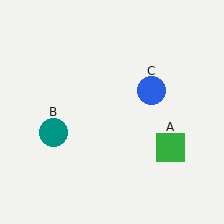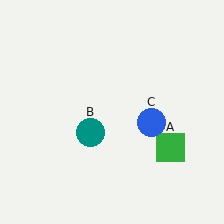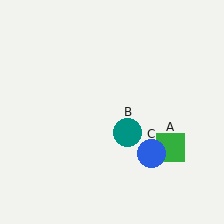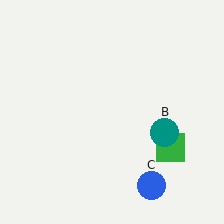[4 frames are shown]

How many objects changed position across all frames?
2 objects changed position: teal circle (object B), blue circle (object C).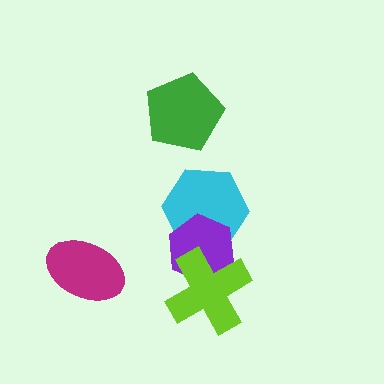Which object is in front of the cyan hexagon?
The purple hexagon is in front of the cyan hexagon.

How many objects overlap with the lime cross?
1 object overlaps with the lime cross.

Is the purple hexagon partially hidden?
Yes, it is partially covered by another shape.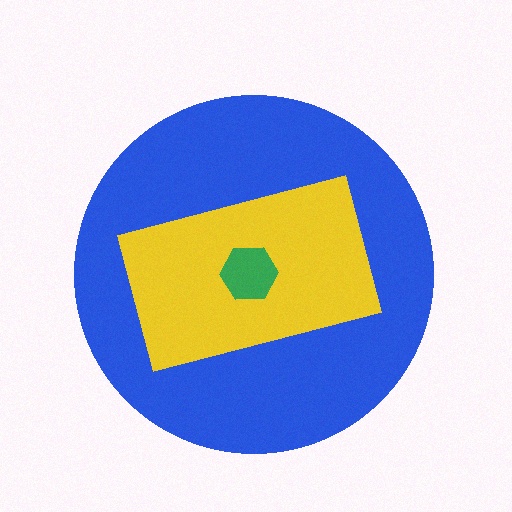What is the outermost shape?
The blue circle.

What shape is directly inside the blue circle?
The yellow rectangle.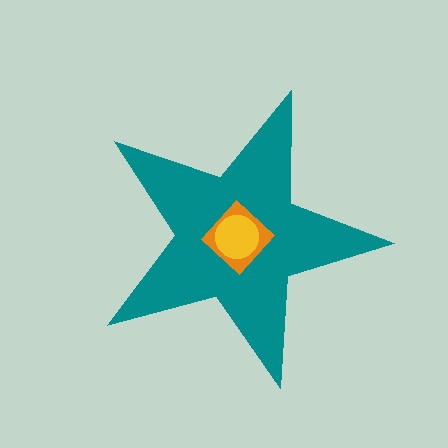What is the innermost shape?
The yellow circle.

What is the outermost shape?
The teal star.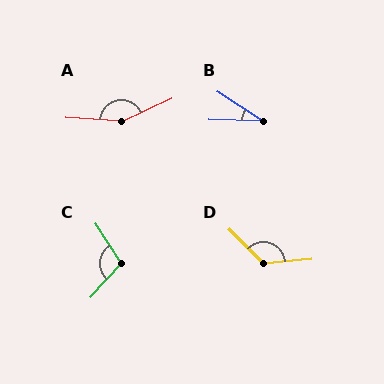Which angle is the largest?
A, at approximately 152 degrees.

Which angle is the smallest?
B, at approximately 31 degrees.